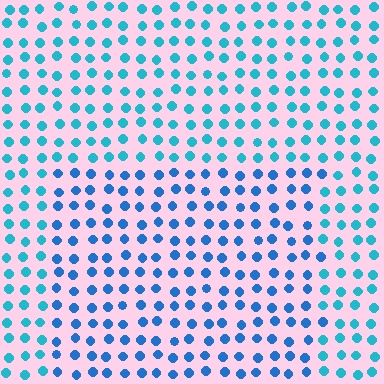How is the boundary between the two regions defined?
The boundary is defined purely by a slight shift in hue (about 26 degrees). Spacing, size, and orientation are identical on both sides.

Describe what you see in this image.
The image is filled with small cyan elements in a uniform arrangement. A rectangle-shaped region is visible where the elements are tinted to a slightly different hue, forming a subtle color boundary.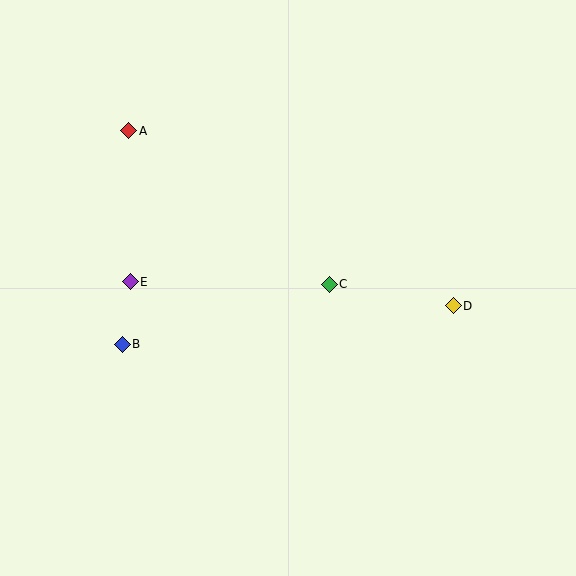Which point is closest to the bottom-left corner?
Point B is closest to the bottom-left corner.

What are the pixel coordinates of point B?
Point B is at (122, 344).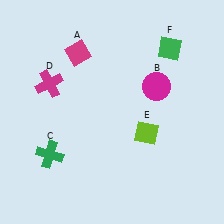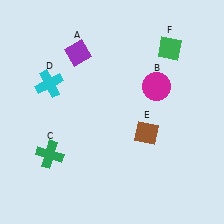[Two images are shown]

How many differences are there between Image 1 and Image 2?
There are 3 differences between the two images.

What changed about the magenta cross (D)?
In Image 1, D is magenta. In Image 2, it changed to cyan.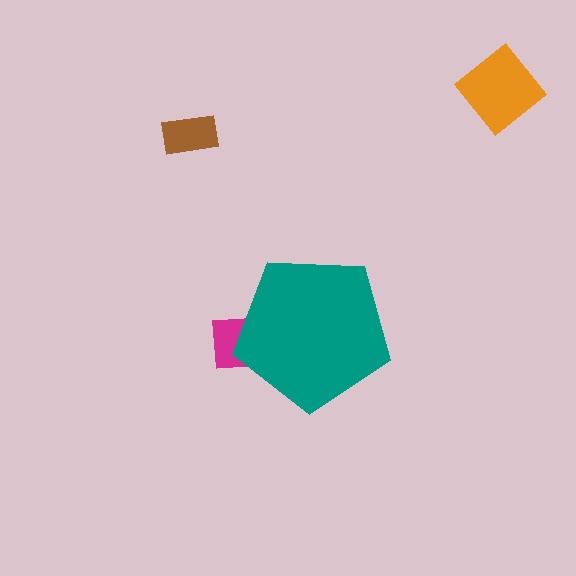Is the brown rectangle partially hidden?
No, the brown rectangle is fully visible.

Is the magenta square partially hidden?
Yes, the magenta square is partially hidden behind the teal pentagon.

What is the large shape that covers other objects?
A teal pentagon.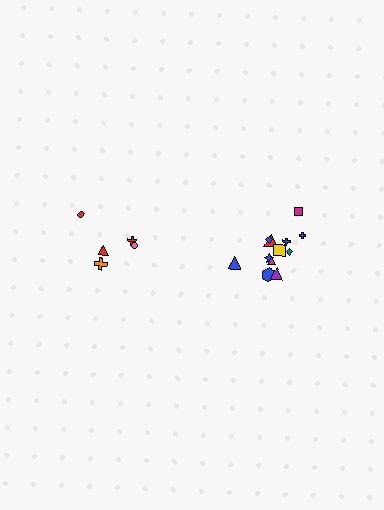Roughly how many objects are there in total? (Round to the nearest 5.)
Roughly 15 objects in total.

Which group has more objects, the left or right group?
The right group.